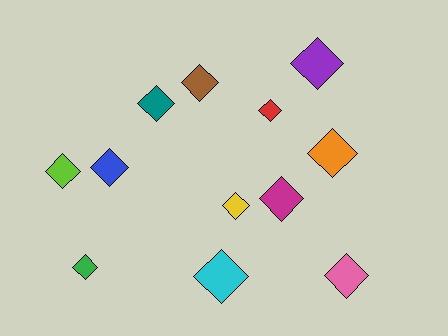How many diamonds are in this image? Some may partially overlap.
There are 12 diamonds.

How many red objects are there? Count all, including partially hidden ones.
There is 1 red object.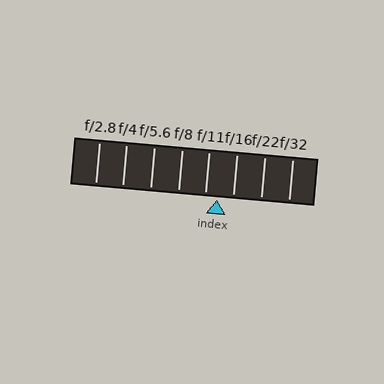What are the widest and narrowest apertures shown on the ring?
The widest aperture shown is f/2.8 and the narrowest is f/32.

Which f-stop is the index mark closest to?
The index mark is closest to f/11.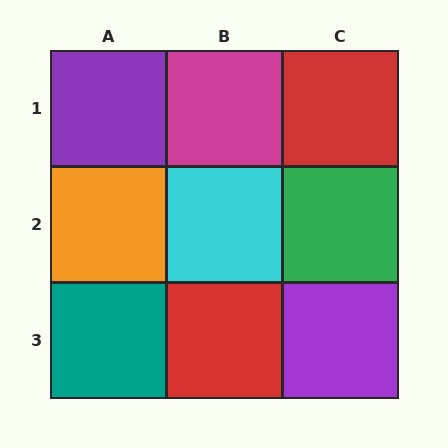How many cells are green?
1 cell is green.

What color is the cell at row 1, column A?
Purple.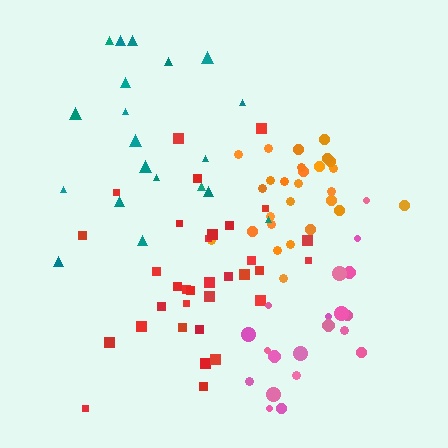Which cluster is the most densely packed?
Orange.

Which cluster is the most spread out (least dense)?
Pink.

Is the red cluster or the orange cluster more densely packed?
Orange.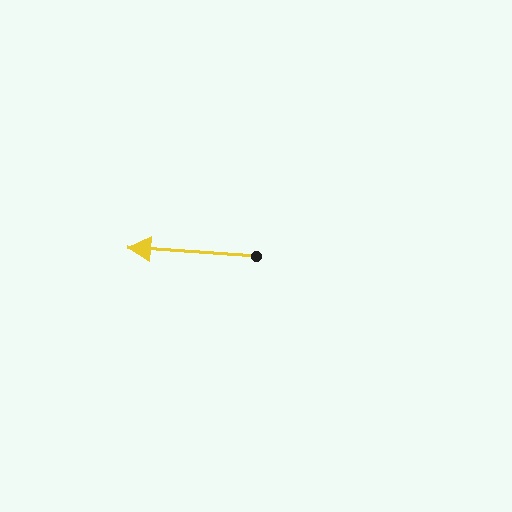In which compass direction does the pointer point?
West.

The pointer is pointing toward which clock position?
Roughly 9 o'clock.